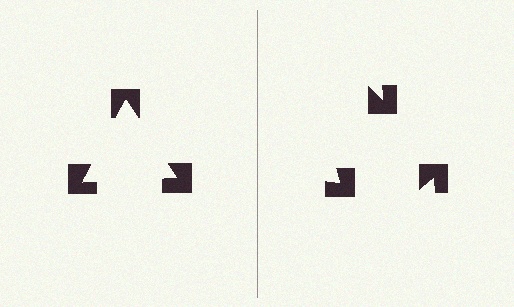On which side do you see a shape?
An illusory triangle appears on the left side. On the right side the wedge cuts are rotated, so no coherent shape forms.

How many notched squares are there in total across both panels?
6 — 3 on each side.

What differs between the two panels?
The notched squares are positioned identically on both sides; only the wedge orientations differ. On the left they align to a triangle; on the right they are misaligned.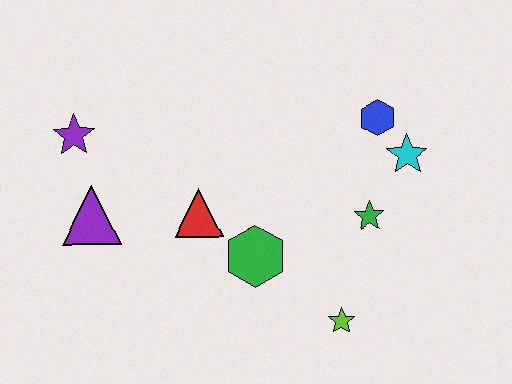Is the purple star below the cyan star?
No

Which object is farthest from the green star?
The purple star is farthest from the green star.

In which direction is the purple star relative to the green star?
The purple star is to the left of the green star.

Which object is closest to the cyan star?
The blue hexagon is closest to the cyan star.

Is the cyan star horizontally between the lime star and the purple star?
No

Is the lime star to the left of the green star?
Yes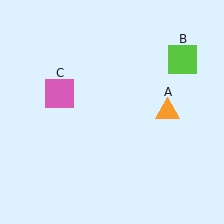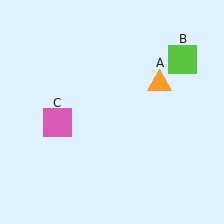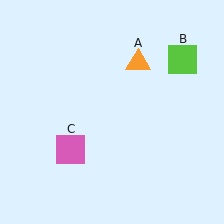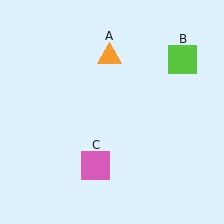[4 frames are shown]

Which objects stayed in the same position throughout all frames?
Lime square (object B) remained stationary.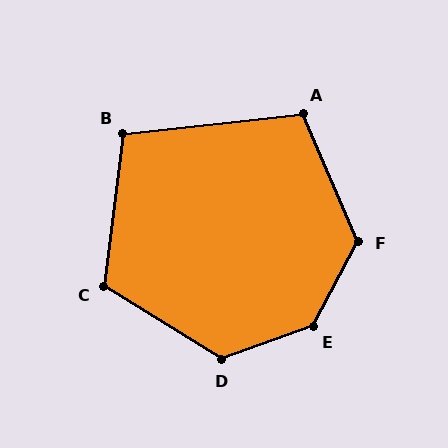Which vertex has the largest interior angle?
E, at approximately 138 degrees.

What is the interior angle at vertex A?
Approximately 107 degrees (obtuse).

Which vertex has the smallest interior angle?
B, at approximately 103 degrees.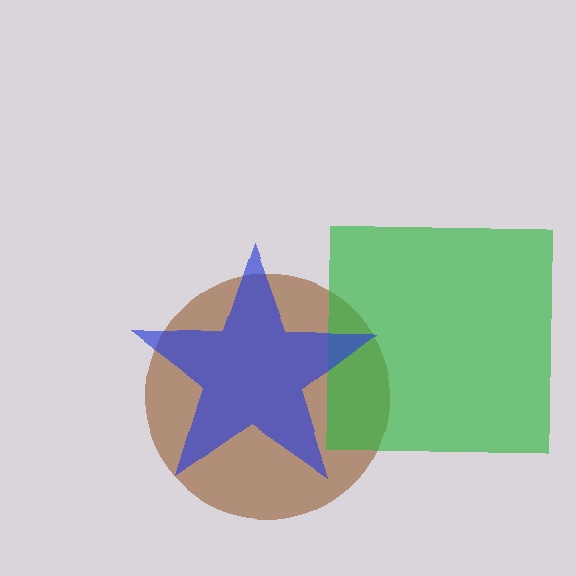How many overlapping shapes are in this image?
There are 3 overlapping shapes in the image.